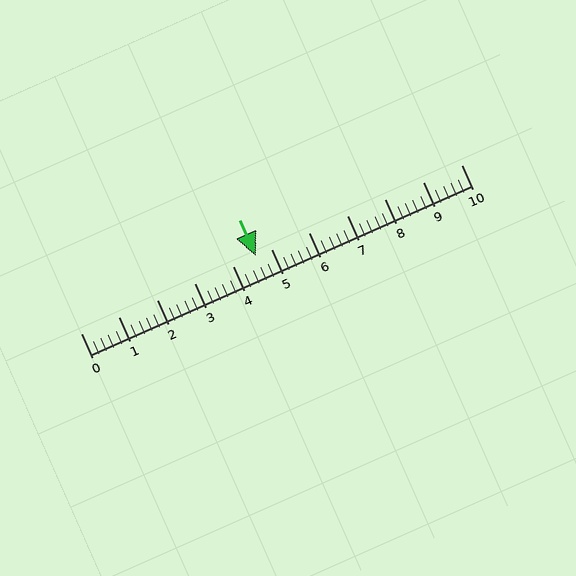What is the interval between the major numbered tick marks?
The major tick marks are spaced 1 units apart.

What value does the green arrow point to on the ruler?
The green arrow points to approximately 4.6.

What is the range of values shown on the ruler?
The ruler shows values from 0 to 10.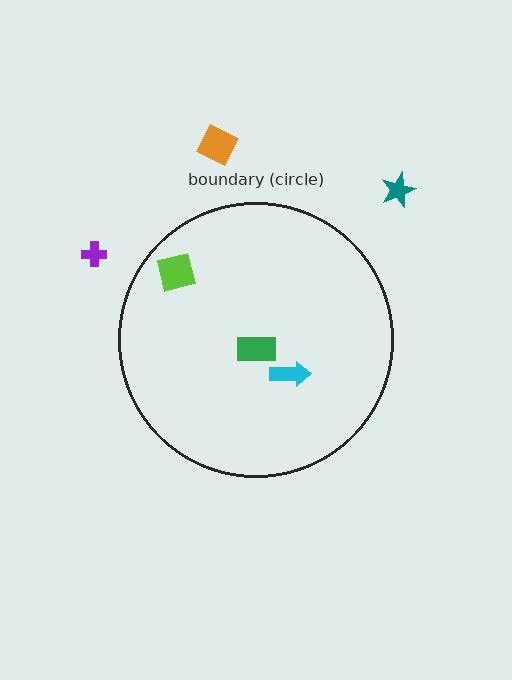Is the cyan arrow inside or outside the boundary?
Inside.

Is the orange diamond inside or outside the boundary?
Outside.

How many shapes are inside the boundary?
3 inside, 3 outside.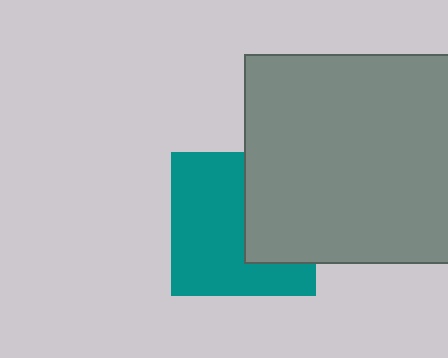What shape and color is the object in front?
The object in front is a gray square.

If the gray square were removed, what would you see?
You would see the complete teal square.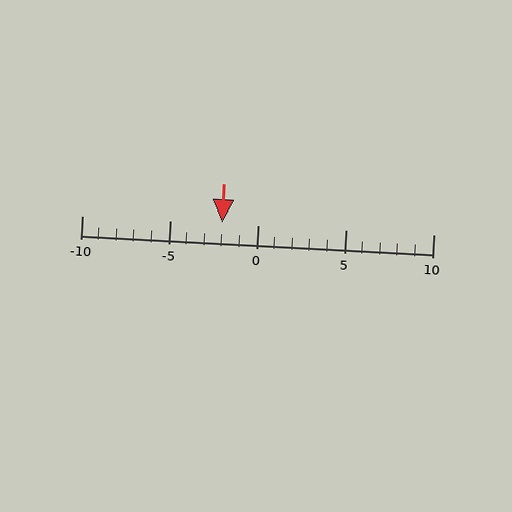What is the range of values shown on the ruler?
The ruler shows values from -10 to 10.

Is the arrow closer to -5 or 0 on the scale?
The arrow is closer to 0.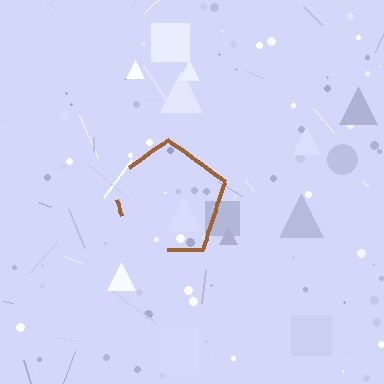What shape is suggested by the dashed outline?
The dashed outline suggests a pentagon.